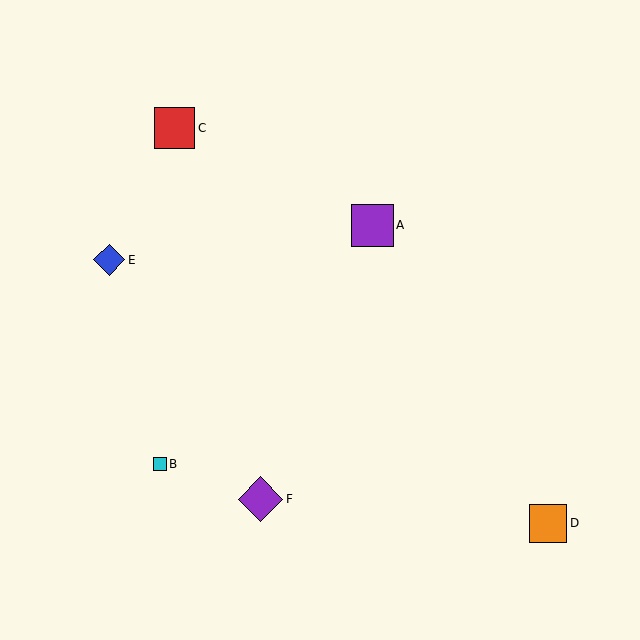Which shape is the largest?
The purple diamond (labeled F) is the largest.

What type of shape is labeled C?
Shape C is a red square.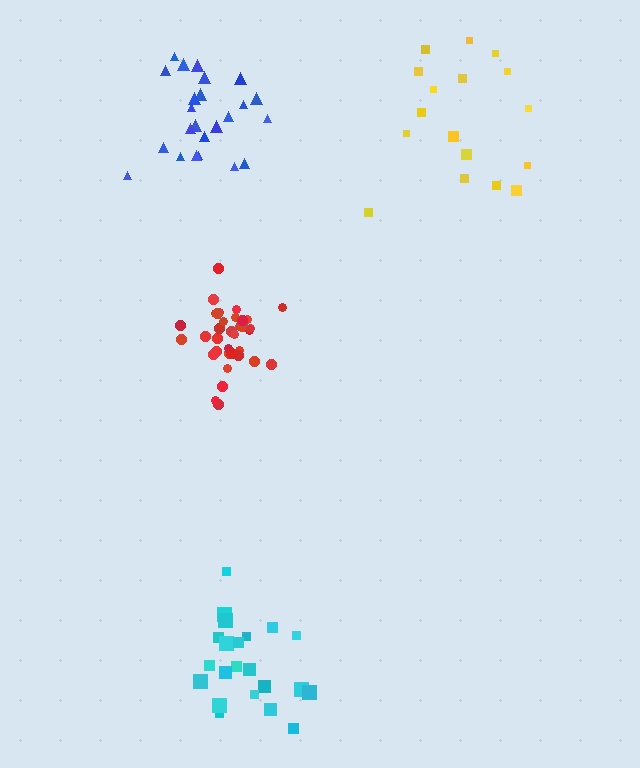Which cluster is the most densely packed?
Red.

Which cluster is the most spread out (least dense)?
Yellow.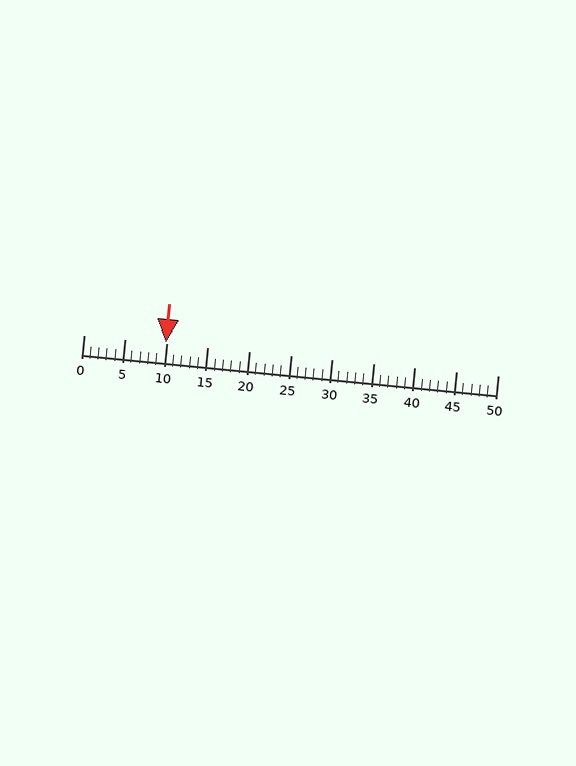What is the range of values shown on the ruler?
The ruler shows values from 0 to 50.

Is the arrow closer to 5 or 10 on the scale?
The arrow is closer to 10.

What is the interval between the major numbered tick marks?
The major tick marks are spaced 5 units apart.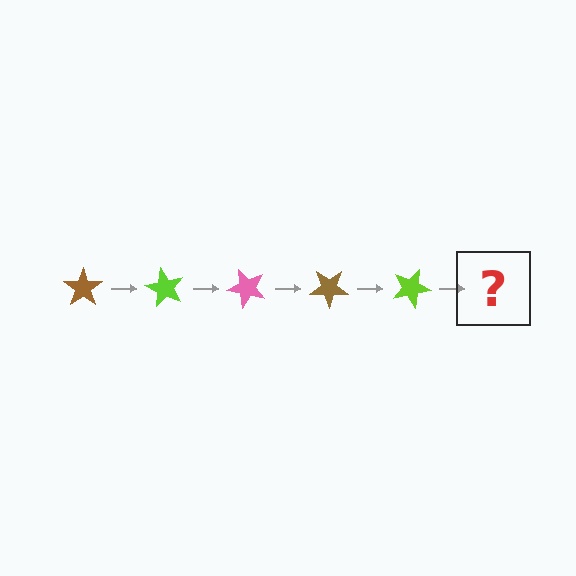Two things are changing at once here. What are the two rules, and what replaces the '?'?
The two rules are that it rotates 60 degrees each step and the color cycles through brown, lime, and pink. The '?' should be a pink star, rotated 300 degrees from the start.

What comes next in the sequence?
The next element should be a pink star, rotated 300 degrees from the start.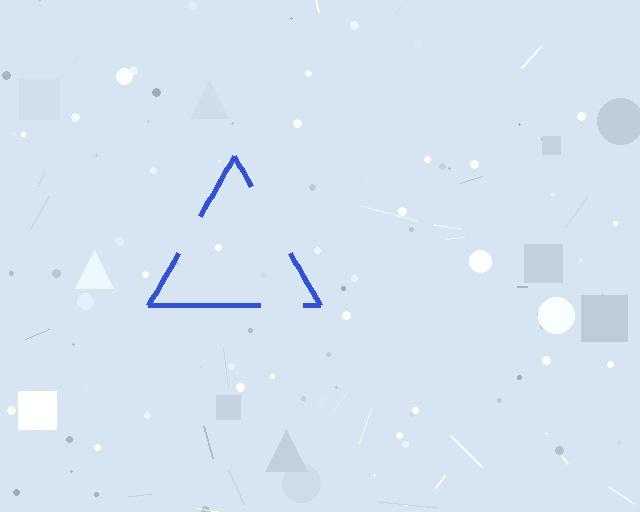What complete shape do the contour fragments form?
The contour fragments form a triangle.